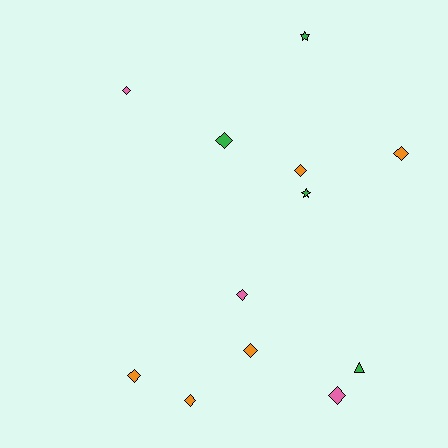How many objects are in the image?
There are 12 objects.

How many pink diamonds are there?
There are 3 pink diamonds.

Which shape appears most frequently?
Diamond, with 9 objects.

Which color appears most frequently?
Orange, with 5 objects.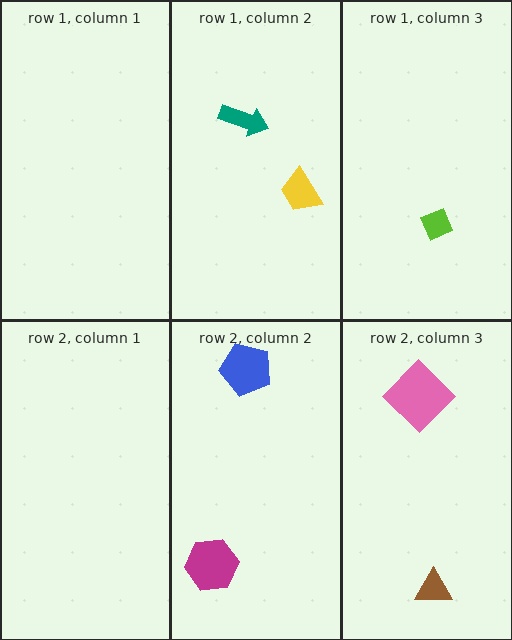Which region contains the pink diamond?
The row 2, column 3 region.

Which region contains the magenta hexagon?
The row 2, column 2 region.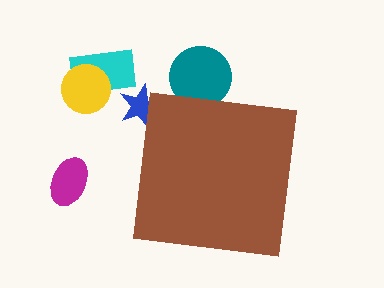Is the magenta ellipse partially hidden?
No, the magenta ellipse is fully visible.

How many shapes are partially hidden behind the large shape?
2 shapes are partially hidden.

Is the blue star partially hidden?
Yes, the blue star is partially hidden behind the brown square.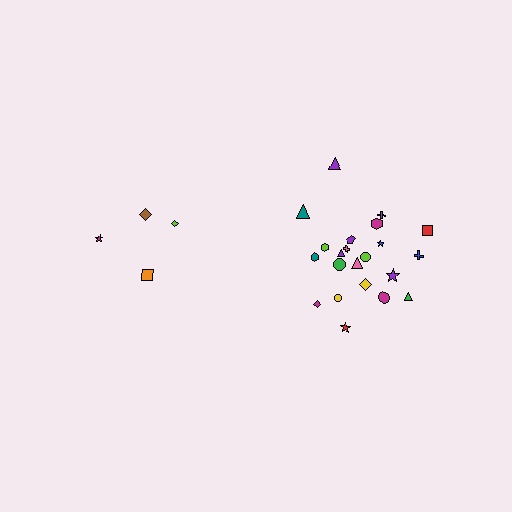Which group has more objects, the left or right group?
The right group.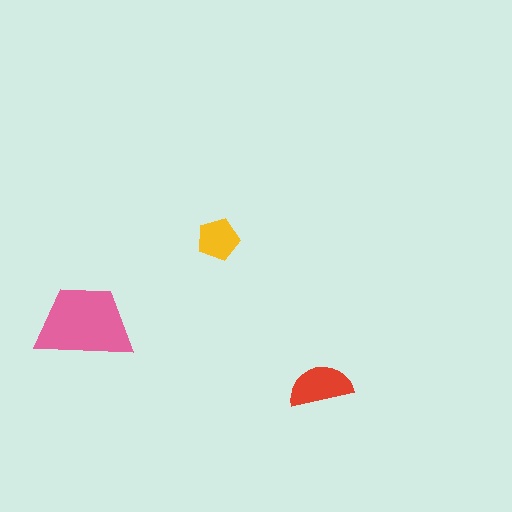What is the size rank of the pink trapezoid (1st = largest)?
1st.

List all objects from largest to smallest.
The pink trapezoid, the red semicircle, the yellow pentagon.